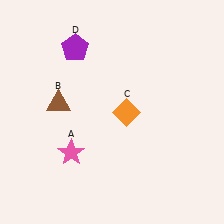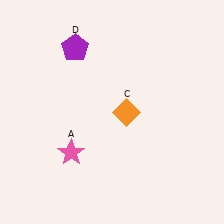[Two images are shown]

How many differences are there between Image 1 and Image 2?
There is 1 difference between the two images.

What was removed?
The brown triangle (B) was removed in Image 2.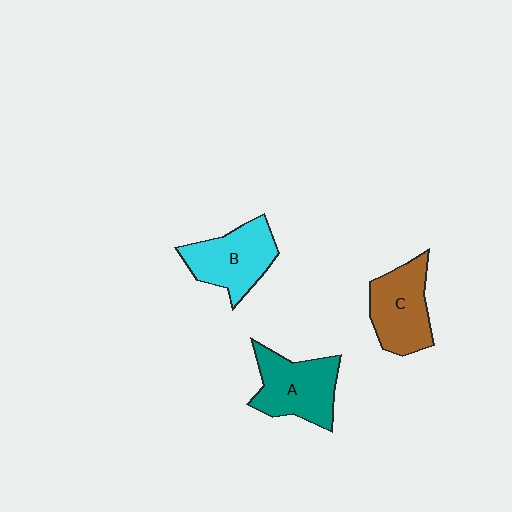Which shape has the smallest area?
Shape C (brown).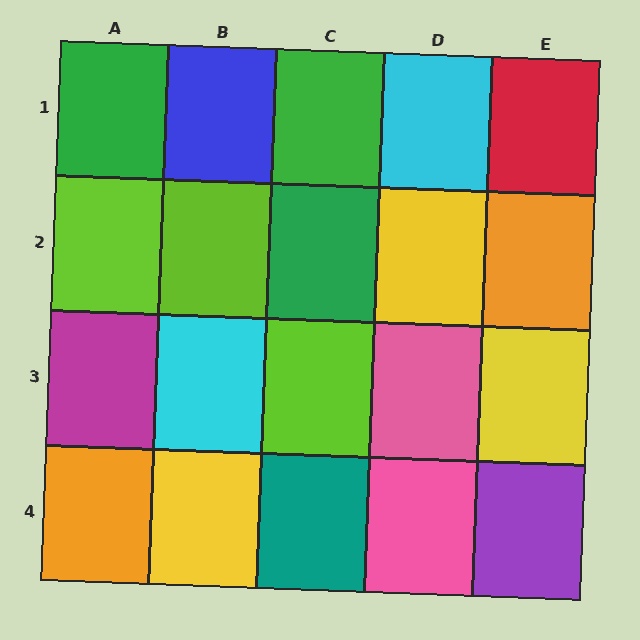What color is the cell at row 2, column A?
Lime.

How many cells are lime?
3 cells are lime.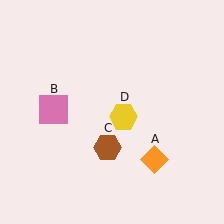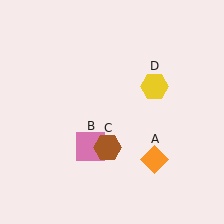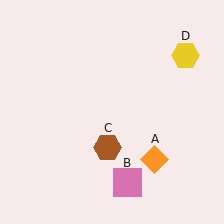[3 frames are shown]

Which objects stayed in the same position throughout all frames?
Orange diamond (object A) and brown hexagon (object C) remained stationary.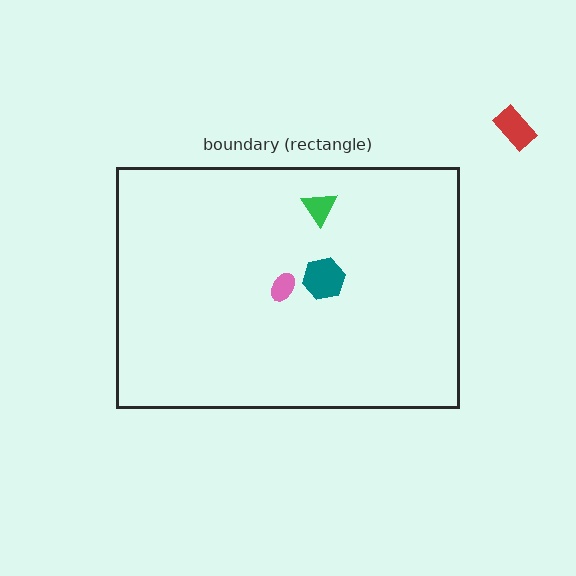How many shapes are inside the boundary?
3 inside, 1 outside.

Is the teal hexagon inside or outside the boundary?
Inside.